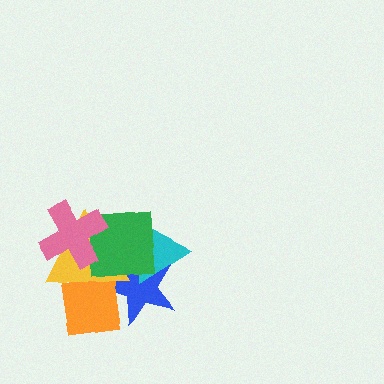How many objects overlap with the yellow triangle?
5 objects overlap with the yellow triangle.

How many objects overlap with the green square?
4 objects overlap with the green square.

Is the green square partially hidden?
Yes, it is partially covered by another shape.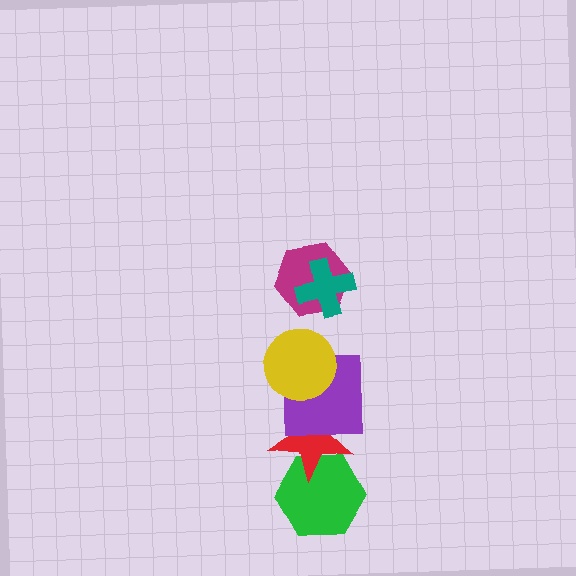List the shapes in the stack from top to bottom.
From top to bottom: the teal cross, the magenta hexagon, the yellow circle, the purple square, the red star, the green hexagon.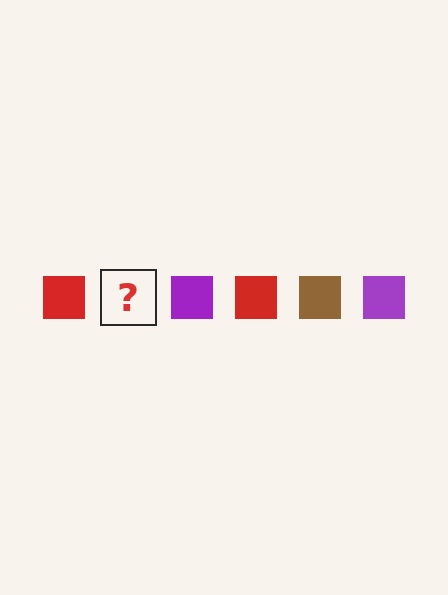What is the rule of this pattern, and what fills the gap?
The rule is that the pattern cycles through red, brown, purple squares. The gap should be filled with a brown square.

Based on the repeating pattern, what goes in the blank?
The blank should be a brown square.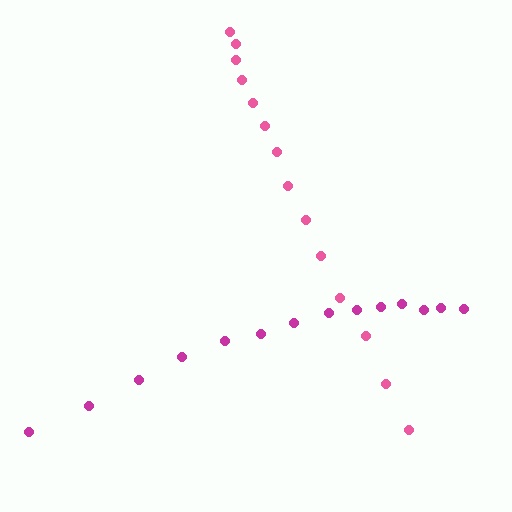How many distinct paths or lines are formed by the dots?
There are 2 distinct paths.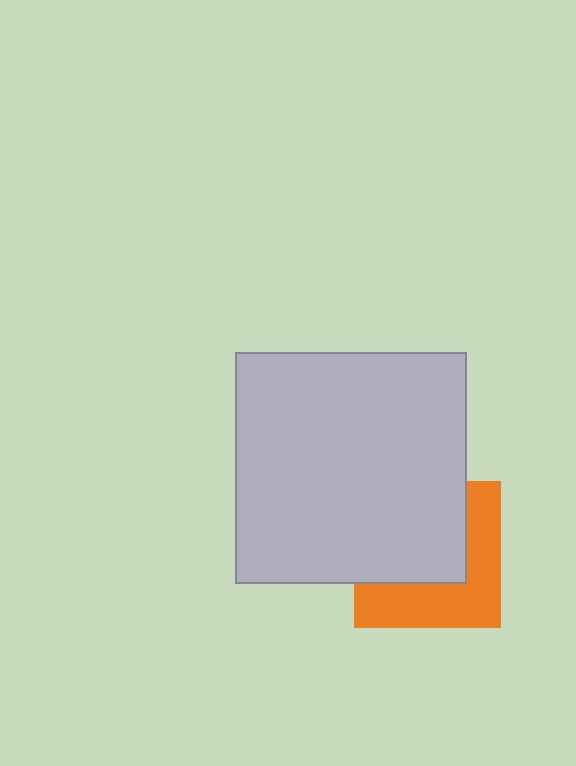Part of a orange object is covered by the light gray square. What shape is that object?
It is a square.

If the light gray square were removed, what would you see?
You would see the complete orange square.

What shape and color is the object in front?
The object in front is a light gray square.